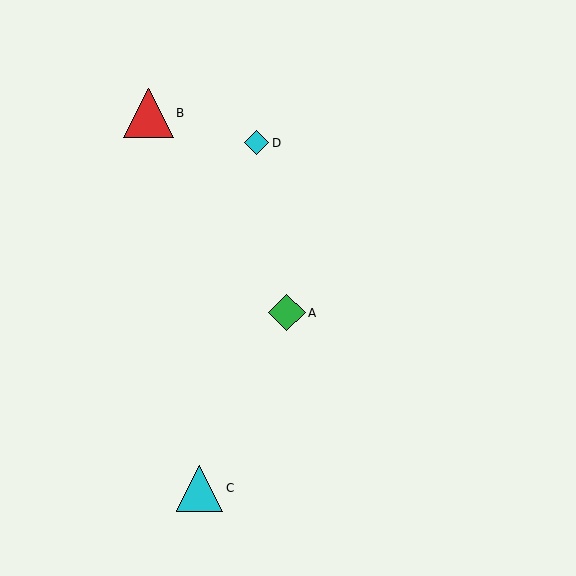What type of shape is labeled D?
Shape D is a cyan diamond.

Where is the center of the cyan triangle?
The center of the cyan triangle is at (200, 488).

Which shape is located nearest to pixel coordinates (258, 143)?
The cyan diamond (labeled D) at (257, 143) is nearest to that location.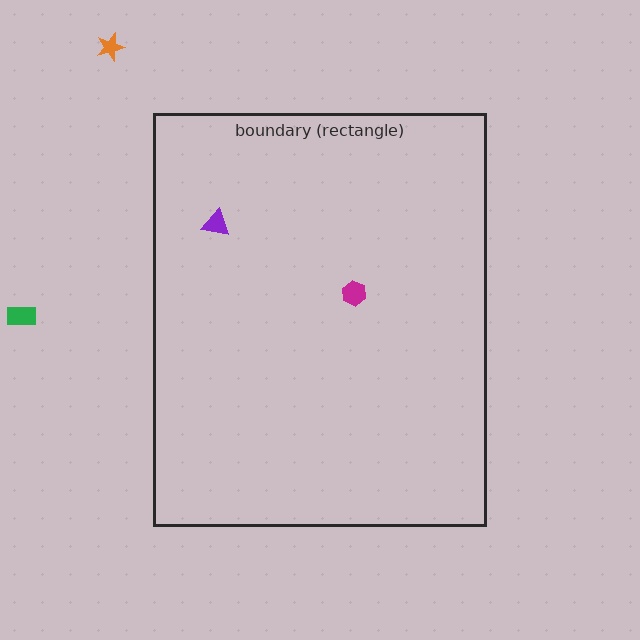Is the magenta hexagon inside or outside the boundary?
Inside.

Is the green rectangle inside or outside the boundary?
Outside.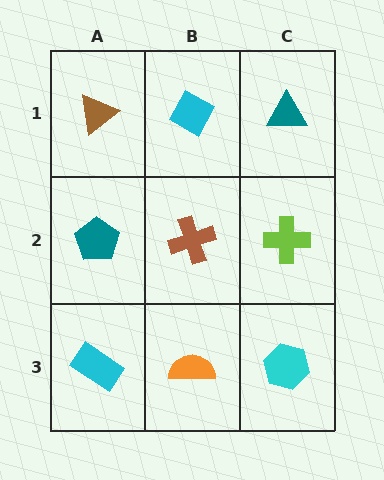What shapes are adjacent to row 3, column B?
A brown cross (row 2, column B), a cyan rectangle (row 3, column A), a cyan hexagon (row 3, column C).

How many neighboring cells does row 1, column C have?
2.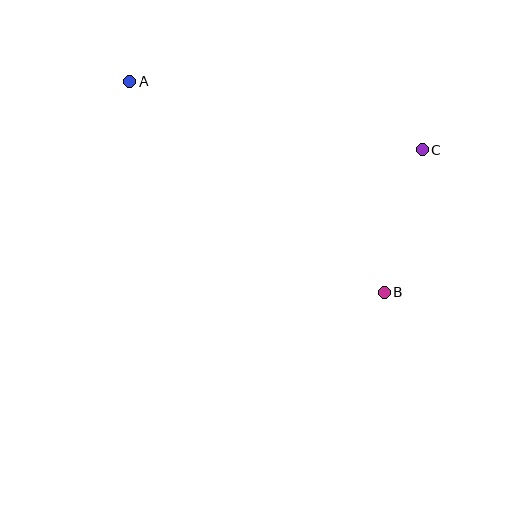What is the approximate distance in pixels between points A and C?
The distance between A and C is approximately 300 pixels.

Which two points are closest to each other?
Points B and C are closest to each other.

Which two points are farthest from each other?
Points A and B are farthest from each other.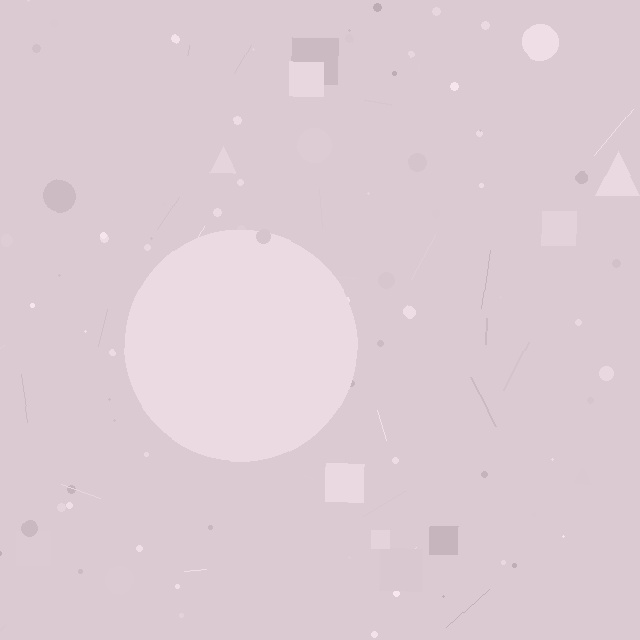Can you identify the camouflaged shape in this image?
The camouflaged shape is a circle.